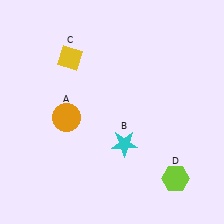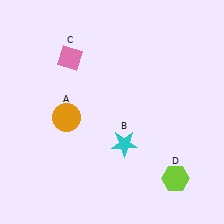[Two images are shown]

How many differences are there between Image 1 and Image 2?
There is 1 difference between the two images.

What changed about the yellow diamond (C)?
In Image 1, C is yellow. In Image 2, it changed to pink.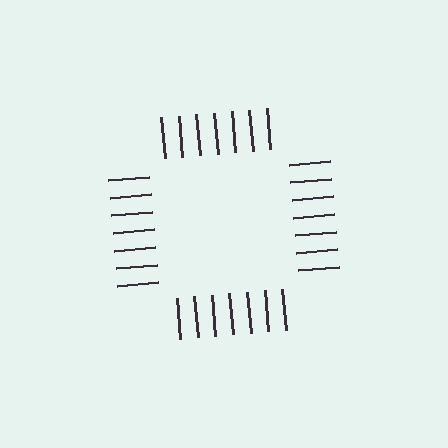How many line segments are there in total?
28 — 7 along each of the 4 edges.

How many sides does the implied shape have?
4 sides — the line-ends trace a square.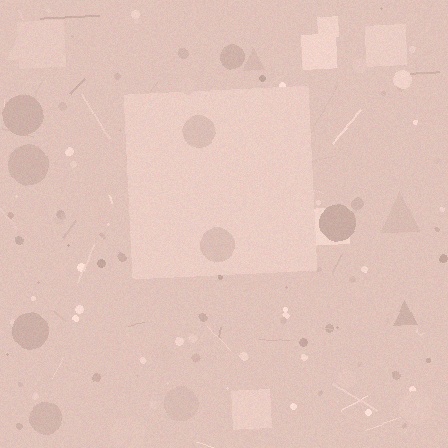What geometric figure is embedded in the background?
A square is embedded in the background.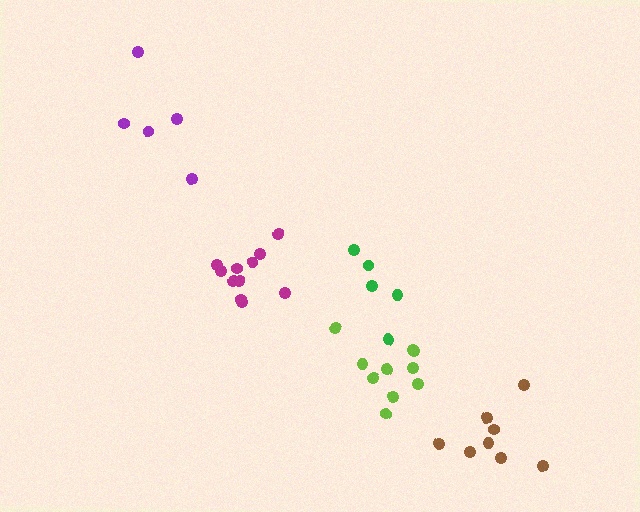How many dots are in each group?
Group 1: 11 dots, Group 2: 5 dots, Group 3: 8 dots, Group 4: 10 dots, Group 5: 5 dots (39 total).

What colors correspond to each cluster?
The clusters are colored: magenta, purple, brown, lime, green.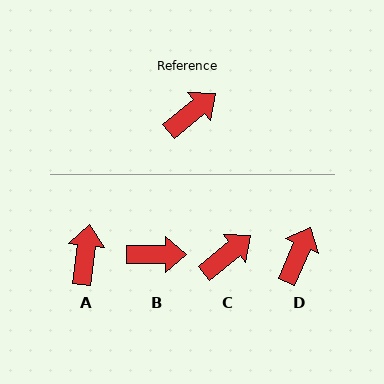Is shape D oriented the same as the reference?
No, it is off by about 27 degrees.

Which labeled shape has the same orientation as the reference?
C.